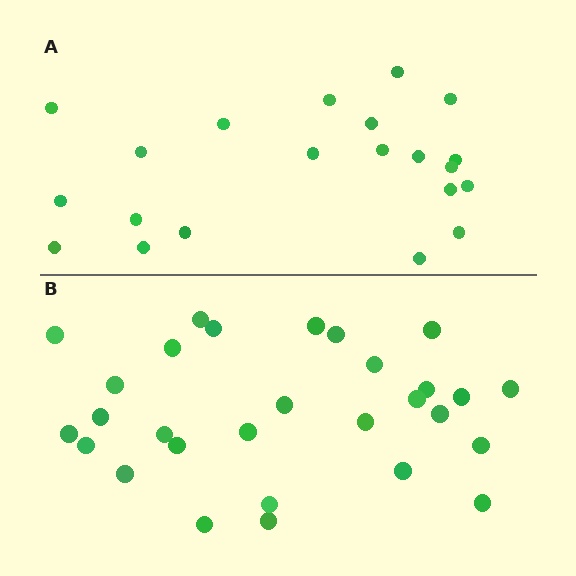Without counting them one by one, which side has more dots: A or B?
Region B (the bottom region) has more dots.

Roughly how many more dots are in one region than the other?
Region B has roughly 8 or so more dots than region A.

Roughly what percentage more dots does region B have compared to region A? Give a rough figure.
About 40% more.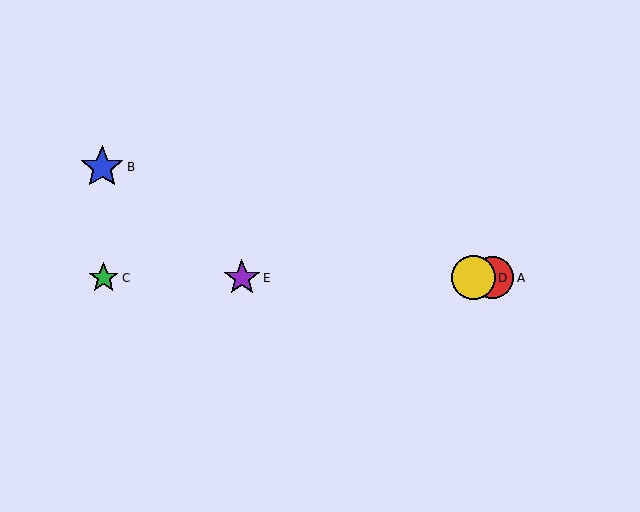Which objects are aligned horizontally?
Objects A, C, D, E are aligned horizontally.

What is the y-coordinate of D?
Object D is at y≈278.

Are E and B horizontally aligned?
No, E is at y≈278 and B is at y≈167.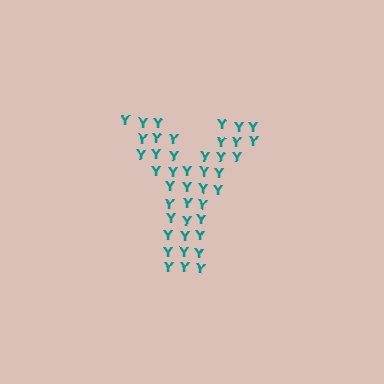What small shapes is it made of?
It is made of small letter Y's.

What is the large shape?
The large shape is the letter Y.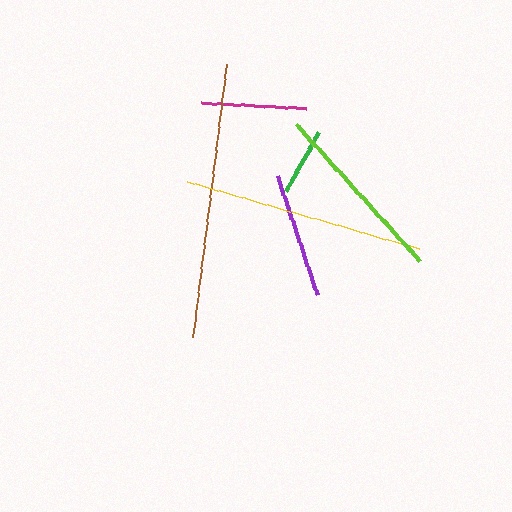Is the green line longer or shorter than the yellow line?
The yellow line is longer than the green line.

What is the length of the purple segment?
The purple segment is approximately 126 pixels long.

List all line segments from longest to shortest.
From longest to shortest: brown, yellow, lime, purple, magenta, green.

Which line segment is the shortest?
The green line is the shortest at approximately 67 pixels.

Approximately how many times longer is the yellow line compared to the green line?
The yellow line is approximately 3.6 times the length of the green line.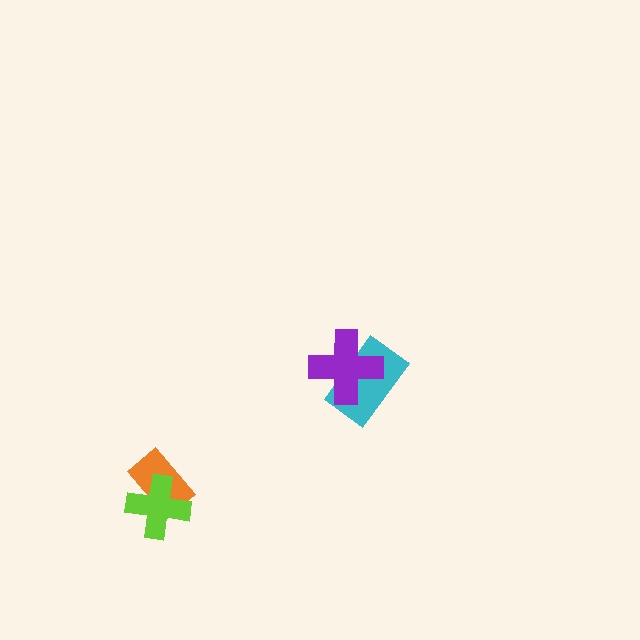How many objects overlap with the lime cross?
1 object overlaps with the lime cross.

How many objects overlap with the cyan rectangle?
1 object overlaps with the cyan rectangle.